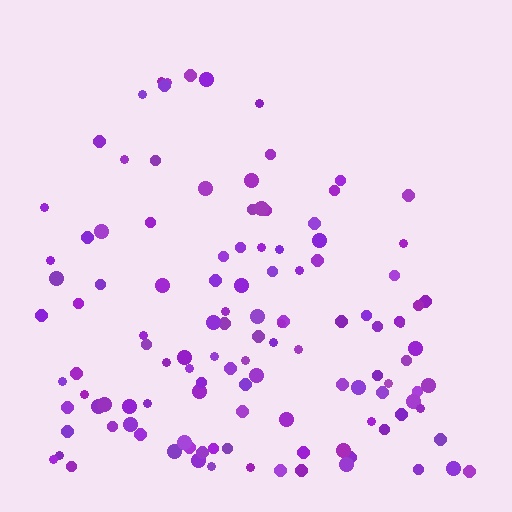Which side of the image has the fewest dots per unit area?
The top.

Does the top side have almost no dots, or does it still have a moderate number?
Still a moderate number, just noticeably fewer than the bottom.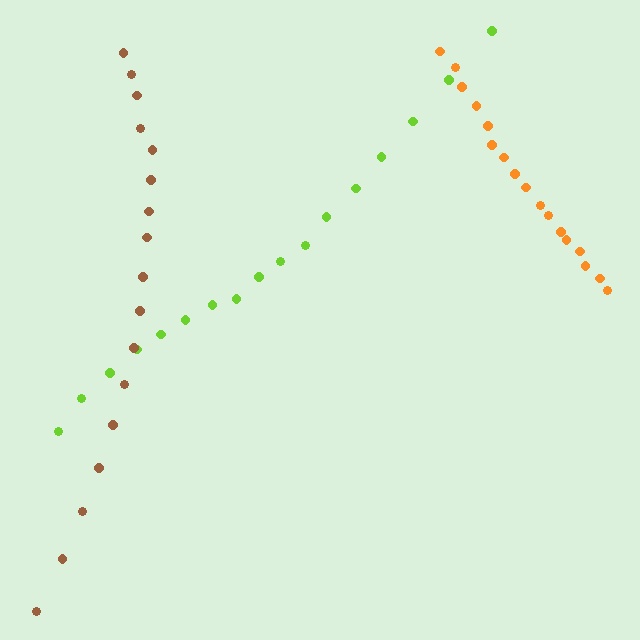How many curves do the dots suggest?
There are 3 distinct paths.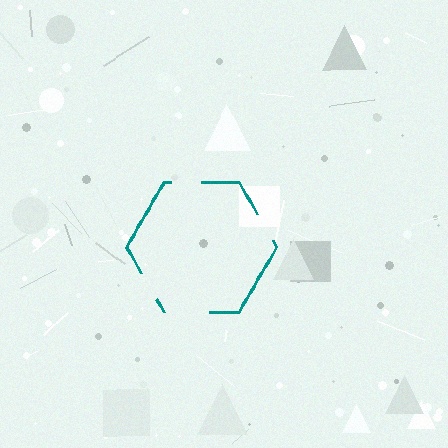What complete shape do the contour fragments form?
The contour fragments form a hexagon.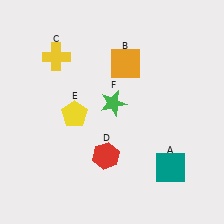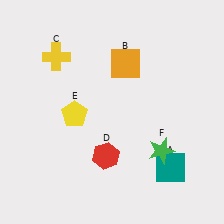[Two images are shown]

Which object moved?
The green star (F) moved right.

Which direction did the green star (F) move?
The green star (F) moved right.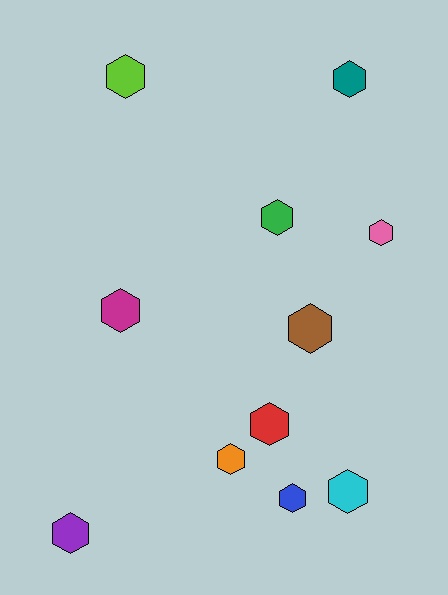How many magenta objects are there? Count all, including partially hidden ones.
There is 1 magenta object.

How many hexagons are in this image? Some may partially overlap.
There are 11 hexagons.